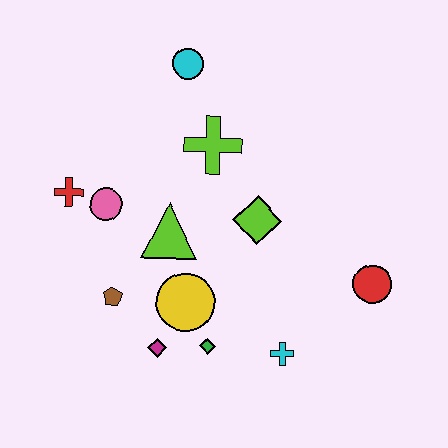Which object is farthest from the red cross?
The red circle is farthest from the red cross.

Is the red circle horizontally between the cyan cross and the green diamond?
No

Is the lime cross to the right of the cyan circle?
Yes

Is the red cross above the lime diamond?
Yes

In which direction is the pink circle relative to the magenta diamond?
The pink circle is above the magenta diamond.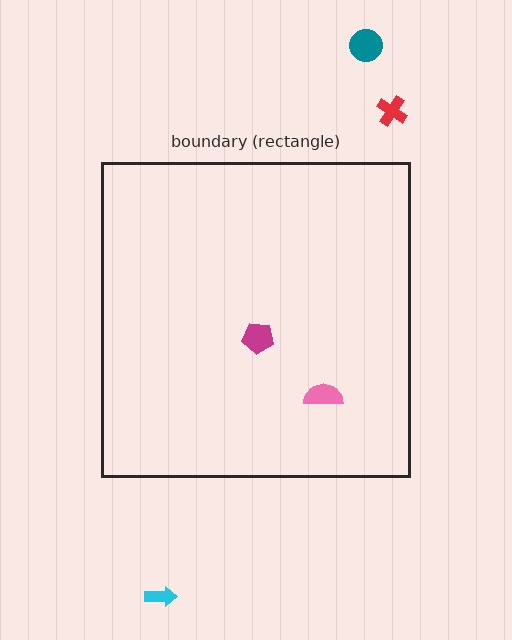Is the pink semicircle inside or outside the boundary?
Inside.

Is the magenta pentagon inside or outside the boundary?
Inside.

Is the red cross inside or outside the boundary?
Outside.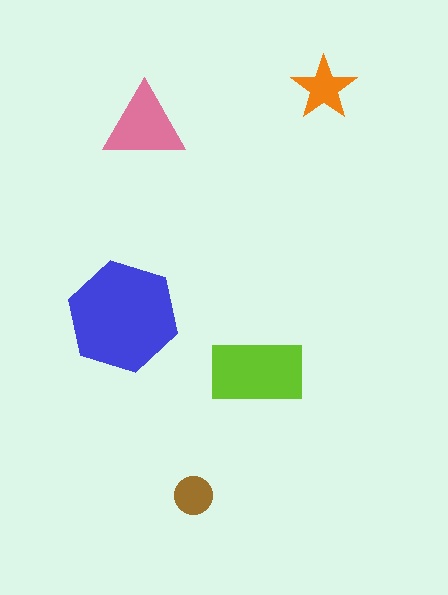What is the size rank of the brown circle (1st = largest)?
5th.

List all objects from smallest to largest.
The brown circle, the orange star, the pink triangle, the lime rectangle, the blue hexagon.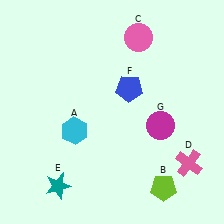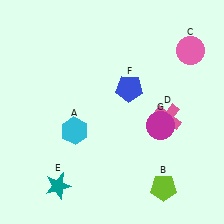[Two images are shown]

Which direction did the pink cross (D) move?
The pink cross (D) moved up.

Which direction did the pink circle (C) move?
The pink circle (C) moved right.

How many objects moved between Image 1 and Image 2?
2 objects moved between the two images.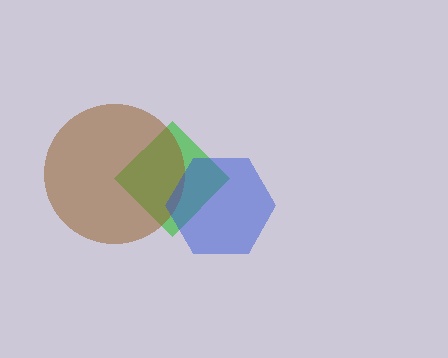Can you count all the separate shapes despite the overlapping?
Yes, there are 3 separate shapes.